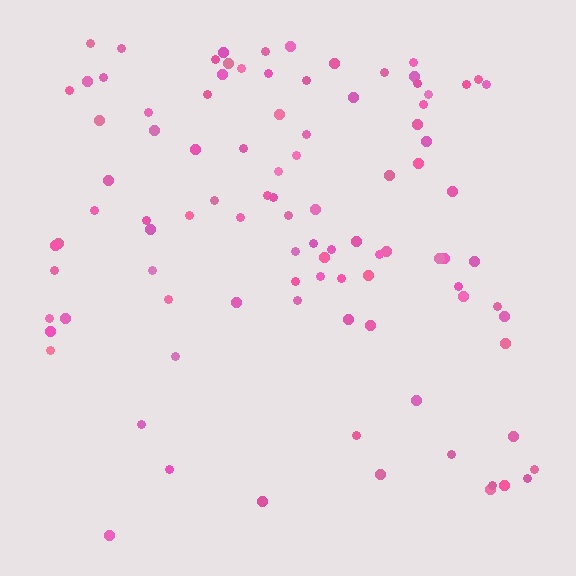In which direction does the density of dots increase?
From bottom to top, with the top side densest.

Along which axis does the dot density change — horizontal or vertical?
Vertical.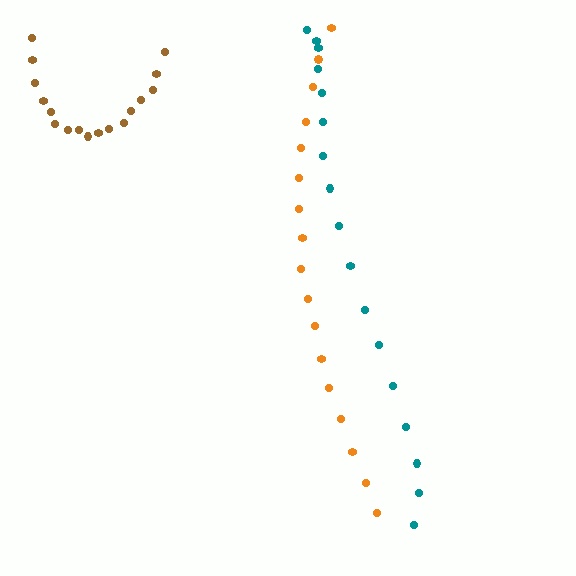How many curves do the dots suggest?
There are 3 distinct paths.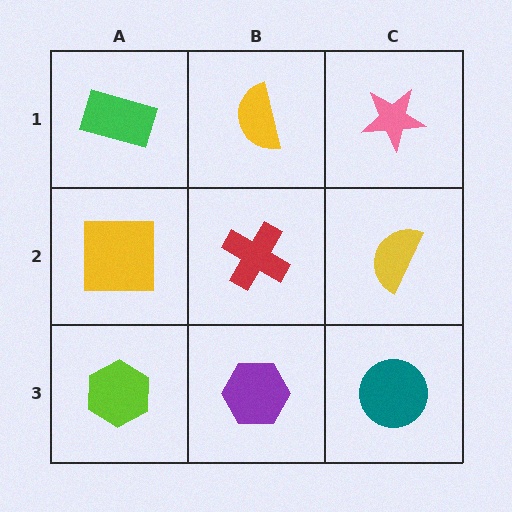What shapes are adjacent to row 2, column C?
A pink star (row 1, column C), a teal circle (row 3, column C), a red cross (row 2, column B).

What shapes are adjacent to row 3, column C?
A yellow semicircle (row 2, column C), a purple hexagon (row 3, column B).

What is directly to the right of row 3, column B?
A teal circle.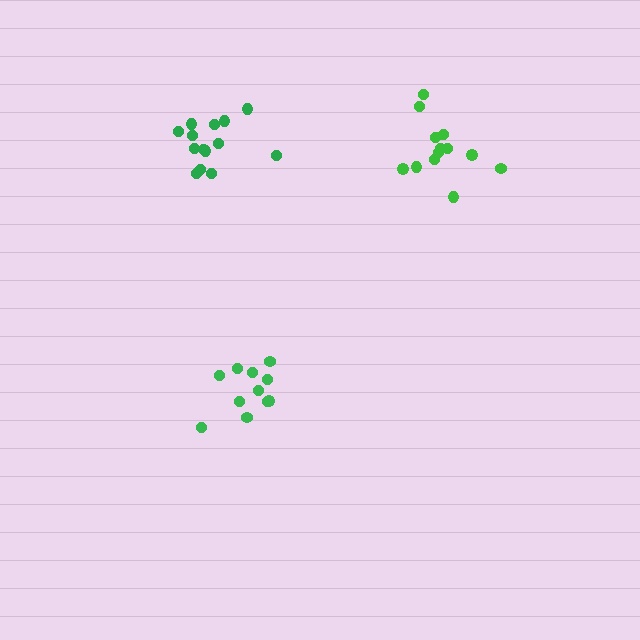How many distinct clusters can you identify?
There are 3 distinct clusters.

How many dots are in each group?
Group 1: 13 dots, Group 2: 14 dots, Group 3: 11 dots (38 total).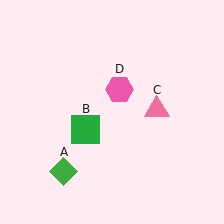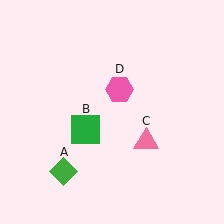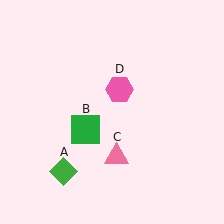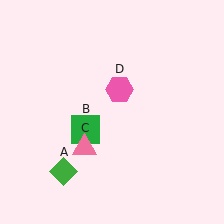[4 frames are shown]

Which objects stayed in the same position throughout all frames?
Green diamond (object A) and green square (object B) and pink hexagon (object D) remained stationary.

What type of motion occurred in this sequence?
The pink triangle (object C) rotated clockwise around the center of the scene.